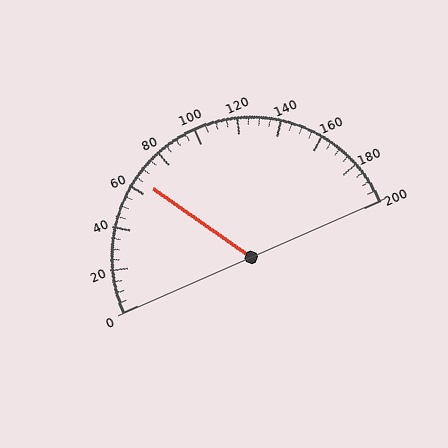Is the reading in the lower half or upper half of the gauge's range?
The reading is in the lower half of the range (0 to 200).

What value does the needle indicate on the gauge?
The needle indicates approximately 65.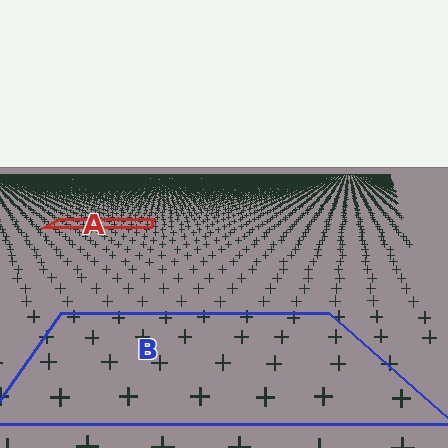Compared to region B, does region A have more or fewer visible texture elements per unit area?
Region A has more texture elements per unit area — they are packed more densely because it is farther away.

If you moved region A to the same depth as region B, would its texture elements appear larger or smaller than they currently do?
They would appear larger. At a closer depth, the same texture elements are projected at a bigger on-screen size.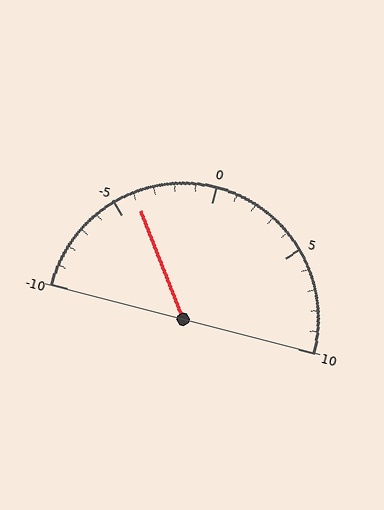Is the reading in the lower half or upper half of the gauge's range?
The reading is in the lower half of the range (-10 to 10).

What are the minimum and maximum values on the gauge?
The gauge ranges from -10 to 10.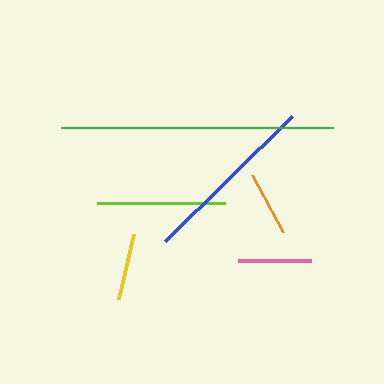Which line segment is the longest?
The green line is the longest at approximately 272 pixels.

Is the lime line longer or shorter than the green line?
The green line is longer than the lime line.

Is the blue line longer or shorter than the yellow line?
The blue line is longer than the yellow line.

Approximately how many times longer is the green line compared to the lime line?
The green line is approximately 2.1 times the length of the lime line.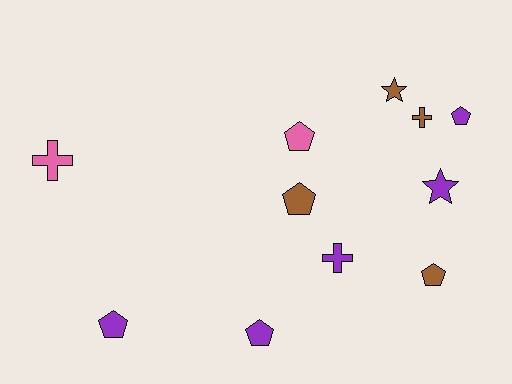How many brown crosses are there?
There is 1 brown cross.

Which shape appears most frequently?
Pentagon, with 6 objects.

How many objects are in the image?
There are 11 objects.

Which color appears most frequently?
Purple, with 5 objects.